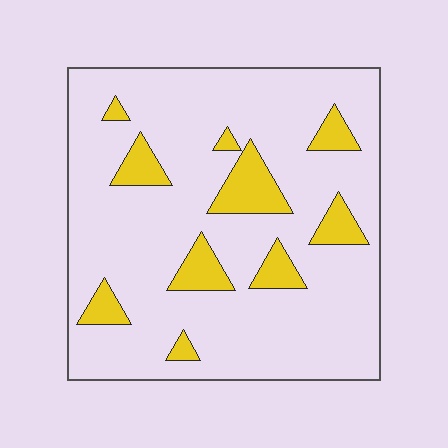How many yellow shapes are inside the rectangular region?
10.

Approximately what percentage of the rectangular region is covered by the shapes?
Approximately 15%.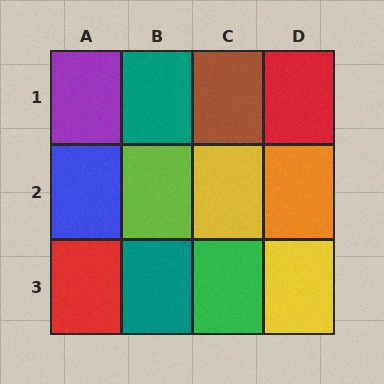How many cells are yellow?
2 cells are yellow.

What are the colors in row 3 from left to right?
Red, teal, green, yellow.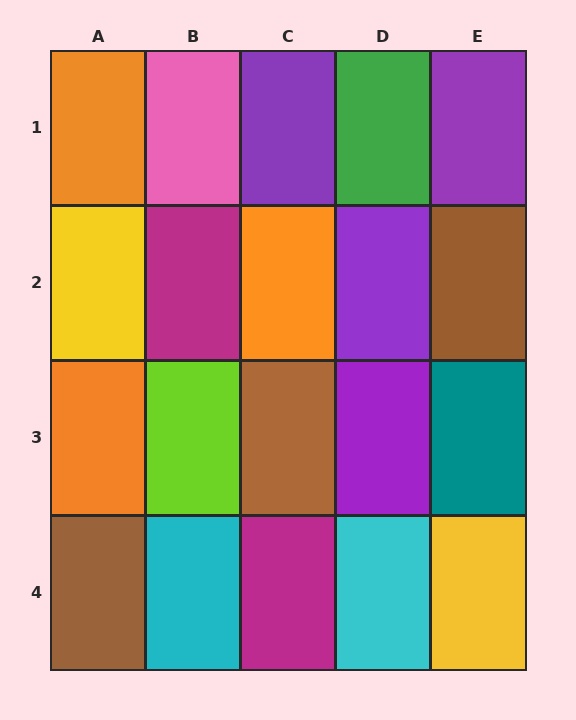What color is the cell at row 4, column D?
Cyan.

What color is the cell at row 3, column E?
Teal.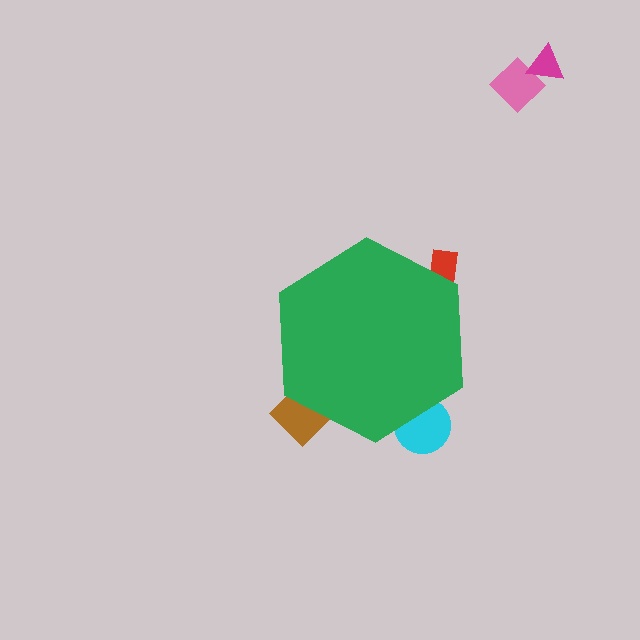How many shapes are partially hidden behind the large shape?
3 shapes are partially hidden.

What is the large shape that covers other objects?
A green hexagon.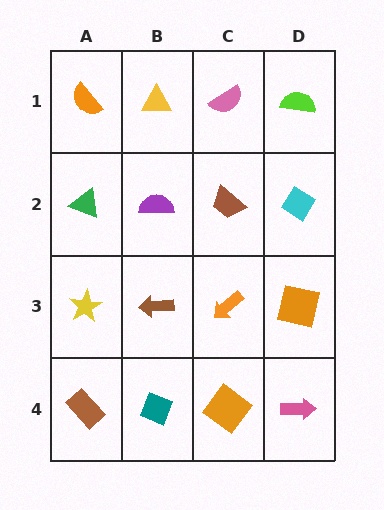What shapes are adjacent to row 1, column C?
A brown trapezoid (row 2, column C), a yellow triangle (row 1, column B), a lime semicircle (row 1, column D).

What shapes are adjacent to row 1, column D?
A cyan diamond (row 2, column D), a pink semicircle (row 1, column C).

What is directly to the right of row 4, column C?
A pink arrow.